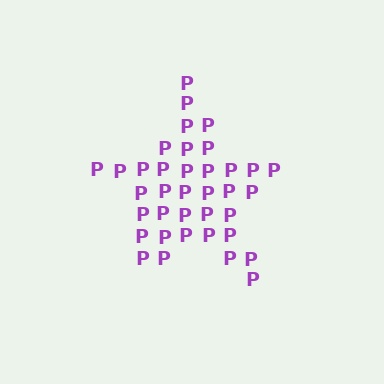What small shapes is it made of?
It is made of small letter P's.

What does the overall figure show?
The overall figure shows a star.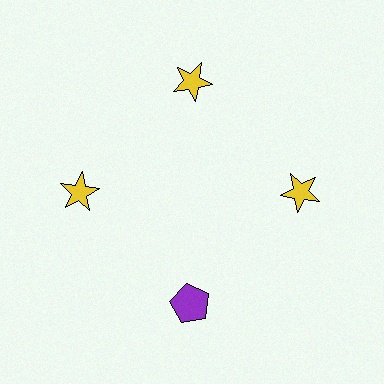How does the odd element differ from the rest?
It differs in both color (purple instead of yellow) and shape (pentagon instead of star).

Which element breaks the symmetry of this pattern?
The purple pentagon at roughly the 6 o'clock position breaks the symmetry. All other shapes are yellow stars.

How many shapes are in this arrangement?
There are 4 shapes arranged in a ring pattern.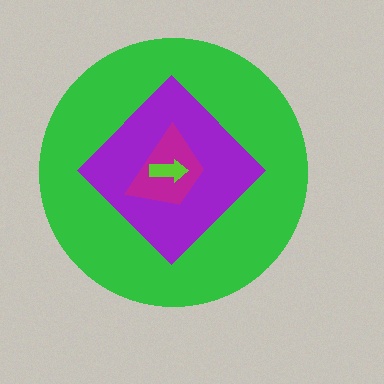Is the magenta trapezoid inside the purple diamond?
Yes.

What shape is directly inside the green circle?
The purple diamond.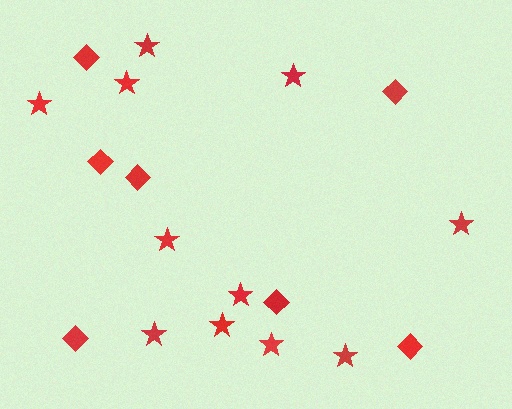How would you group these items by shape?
There are 2 groups: one group of diamonds (7) and one group of stars (11).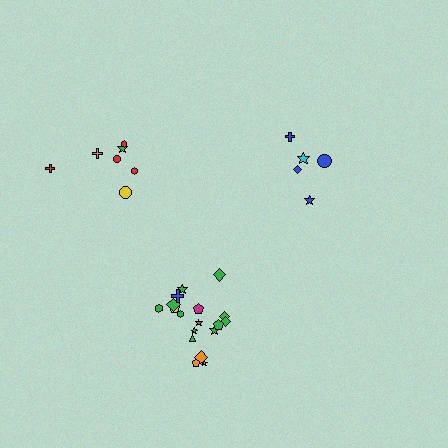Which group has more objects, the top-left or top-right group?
The top-left group.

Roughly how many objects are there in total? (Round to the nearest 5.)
Roughly 30 objects in total.